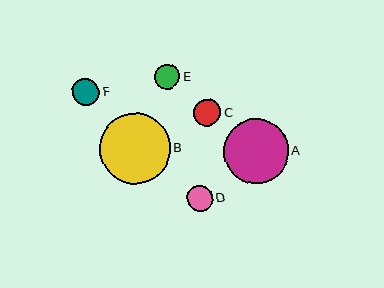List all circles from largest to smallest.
From largest to smallest: B, A, C, F, D, E.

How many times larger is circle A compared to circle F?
Circle A is approximately 2.4 times the size of circle F.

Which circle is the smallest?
Circle E is the smallest with a size of approximately 25 pixels.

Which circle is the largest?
Circle B is the largest with a size of approximately 71 pixels.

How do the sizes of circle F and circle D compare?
Circle F and circle D are approximately the same size.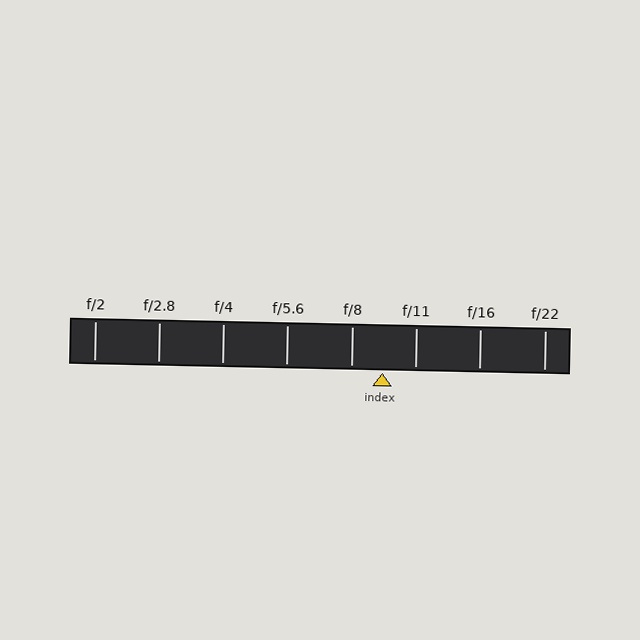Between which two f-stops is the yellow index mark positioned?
The index mark is between f/8 and f/11.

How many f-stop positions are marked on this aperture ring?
There are 8 f-stop positions marked.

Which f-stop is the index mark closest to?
The index mark is closest to f/8.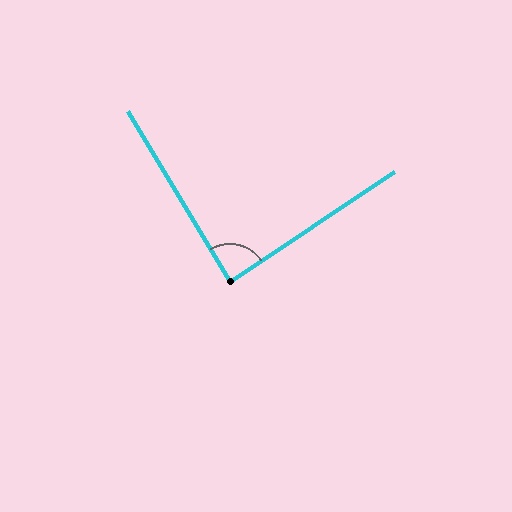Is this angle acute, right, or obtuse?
It is approximately a right angle.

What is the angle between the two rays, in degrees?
Approximately 87 degrees.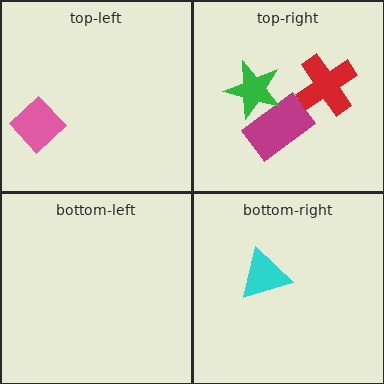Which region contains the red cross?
The top-right region.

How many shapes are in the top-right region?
3.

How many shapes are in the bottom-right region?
1.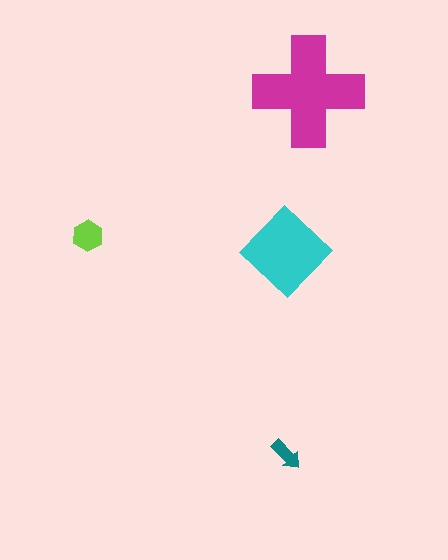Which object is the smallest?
The teal arrow.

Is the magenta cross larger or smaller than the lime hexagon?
Larger.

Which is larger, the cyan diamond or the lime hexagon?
The cyan diamond.